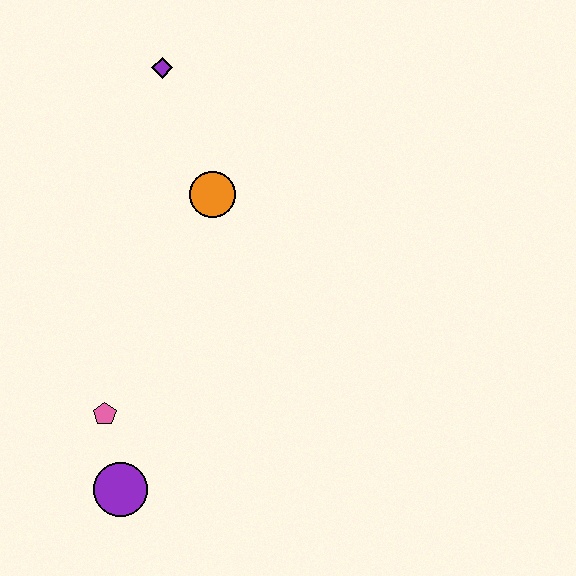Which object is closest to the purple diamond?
The orange circle is closest to the purple diamond.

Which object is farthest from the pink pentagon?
The purple diamond is farthest from the pink pentagon.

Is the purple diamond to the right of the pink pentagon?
Yes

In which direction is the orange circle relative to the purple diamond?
The orange circle is below the purple diamond.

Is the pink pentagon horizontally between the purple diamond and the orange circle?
No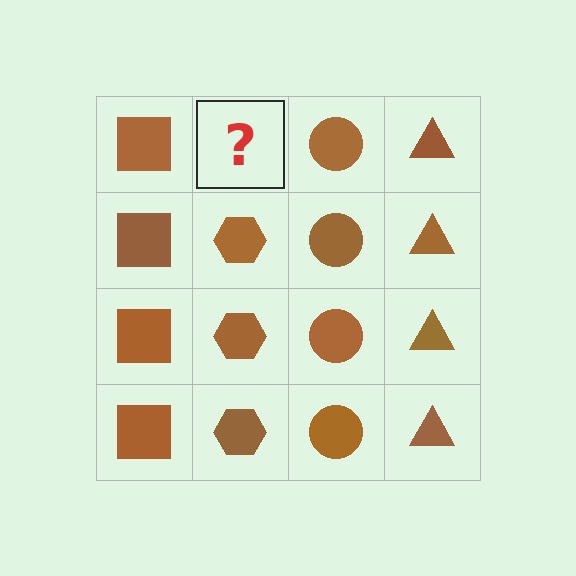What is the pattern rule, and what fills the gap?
The rule is that each column has a consistent shape. The gap should be filled with a brown hexagon.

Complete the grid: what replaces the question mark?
The question mark should be replaced with a brown hexagon.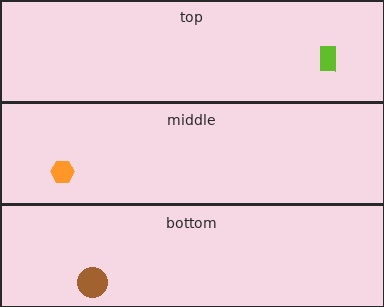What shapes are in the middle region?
The orange hexagon.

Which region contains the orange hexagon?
The middle region.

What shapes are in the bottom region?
The brown circle.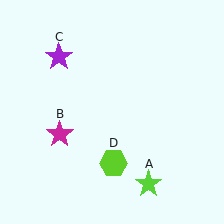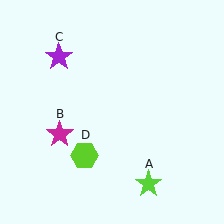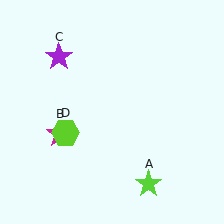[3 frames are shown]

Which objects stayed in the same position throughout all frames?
Lime star (object A) and magenta star (object B) and purple star (object C) remained stationary.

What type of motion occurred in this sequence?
The lime hexagon (object D) rotated clockwise around the center of the scene.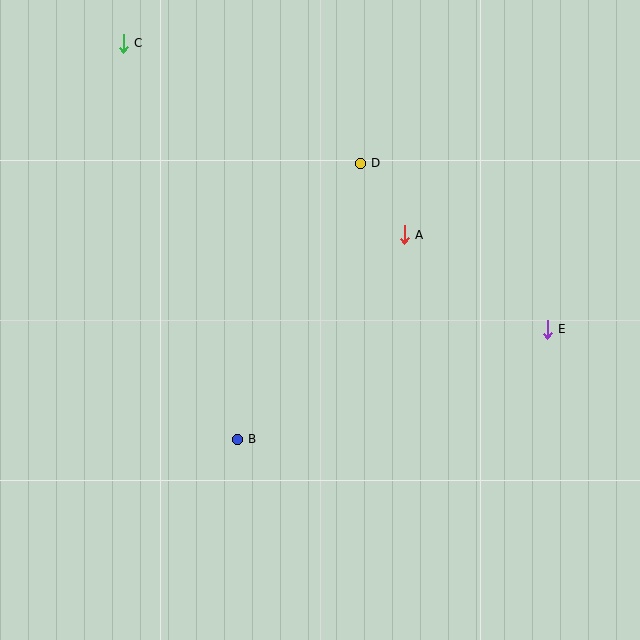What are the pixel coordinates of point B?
Point B is at (237, 439).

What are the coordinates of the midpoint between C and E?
The midpoint between C and E is at (335, 186).